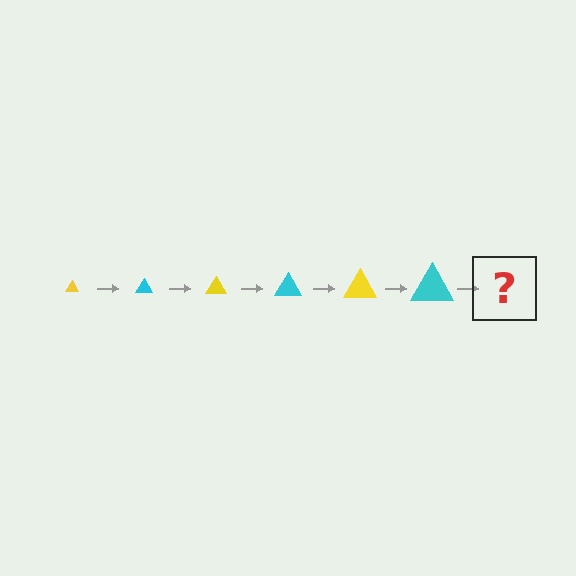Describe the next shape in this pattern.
It should be a yellow triangle, larger than the previous one.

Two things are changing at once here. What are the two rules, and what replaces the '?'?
The two rules are that the triangle grows larger each step and the color cycles through yellow and cyan. The '?' should be a yellow triangle, larger than the previous one.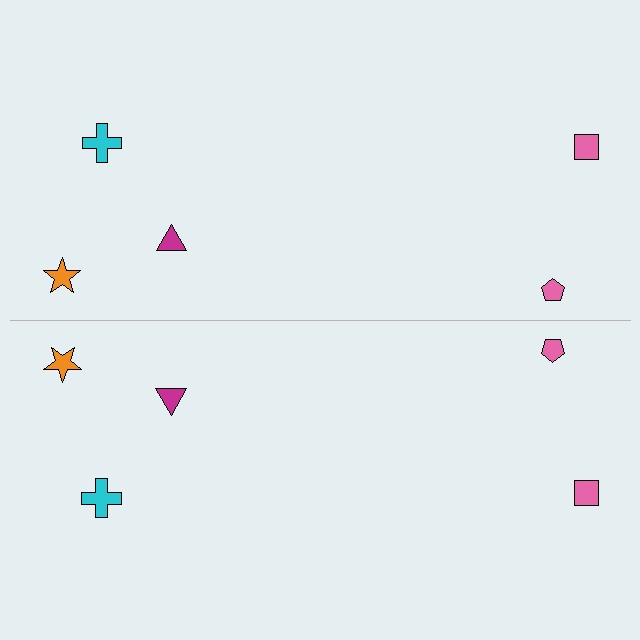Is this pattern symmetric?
Yes, this pattern has bilateral (reflection) symmetry.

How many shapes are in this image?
There are 10 shapes in this image.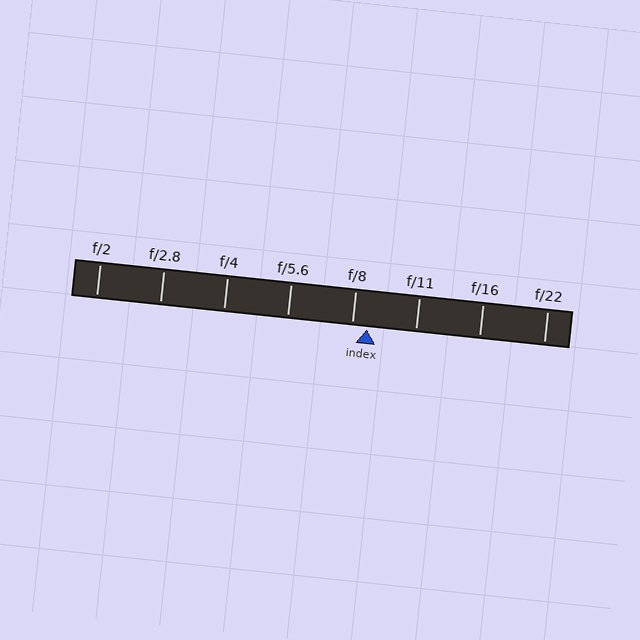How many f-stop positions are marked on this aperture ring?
There are 8 f-stop positions marked.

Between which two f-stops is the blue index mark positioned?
The index mark is between f/8 and f/11.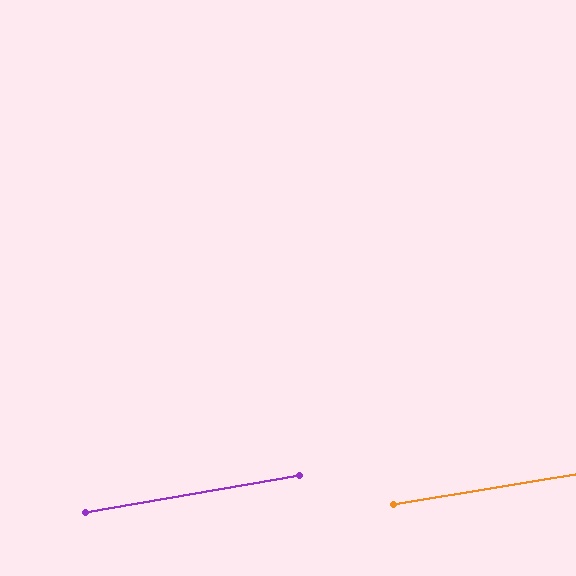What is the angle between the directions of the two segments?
Approximately 0 degrees.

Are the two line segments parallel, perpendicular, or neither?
Parallel — their directions differ by only 0.4°.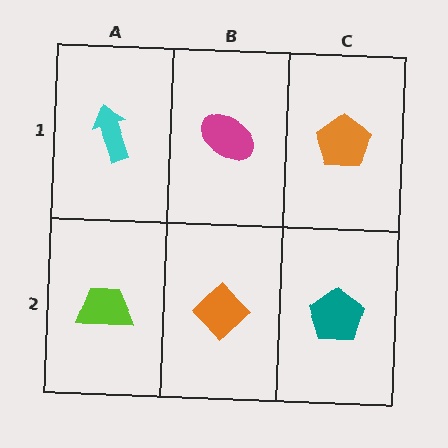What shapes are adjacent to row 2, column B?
A magenta ellipse (row 1, column B), a lime trapezoid (row 2, column A), a teal pentagon (row 2, column C).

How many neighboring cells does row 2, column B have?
3.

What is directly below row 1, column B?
An orange diamond.